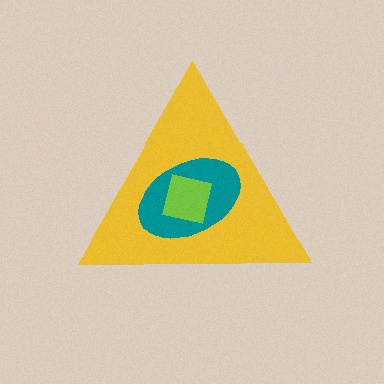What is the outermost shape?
The yellow triangle.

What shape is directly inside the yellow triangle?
The teal ellipse.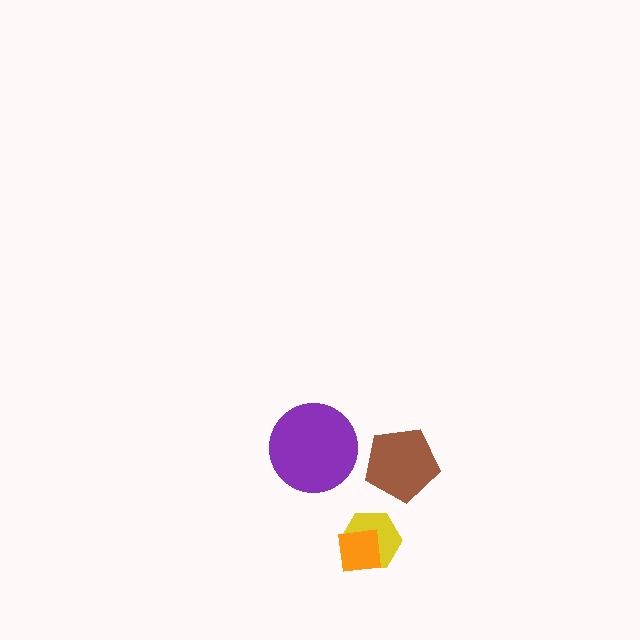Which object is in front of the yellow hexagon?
The orange square is in front of the yellow hexagon.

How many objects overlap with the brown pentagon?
0 objects overlap with the brown pentagon.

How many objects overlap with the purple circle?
0 objects overlap with the purple circle.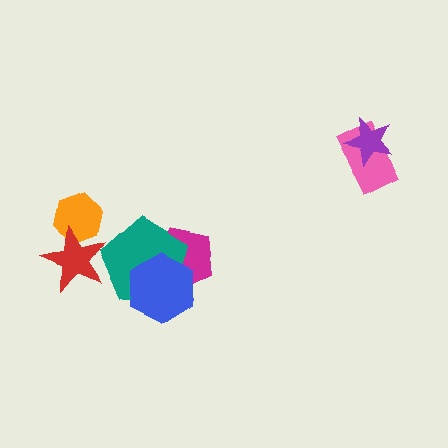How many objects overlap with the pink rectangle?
1 object overlaps with the pink rectangle.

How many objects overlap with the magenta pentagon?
2 objects overlap with the magenta pentagon.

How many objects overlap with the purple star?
1 object overlaps with the purple star.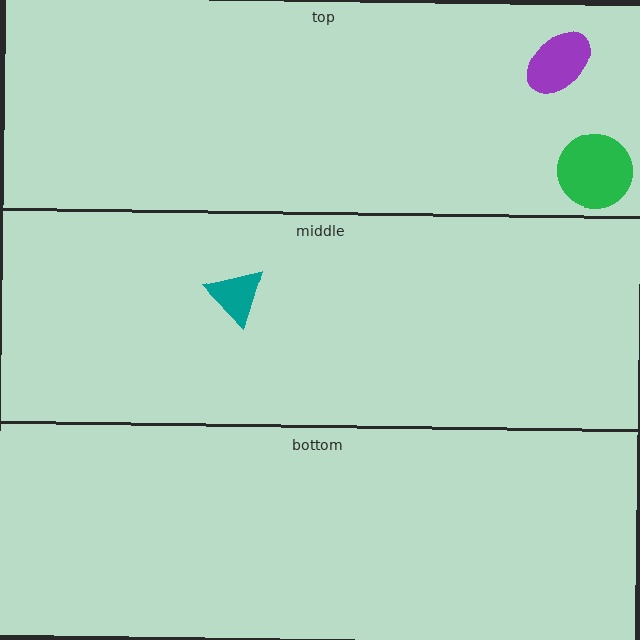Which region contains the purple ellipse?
The top region.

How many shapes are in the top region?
2.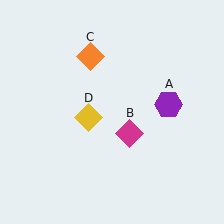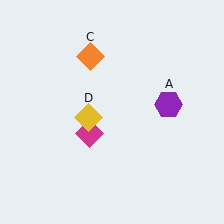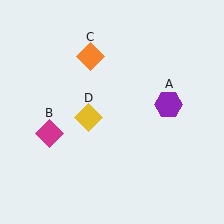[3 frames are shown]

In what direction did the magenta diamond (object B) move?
The magenta diamond (object B) moved left.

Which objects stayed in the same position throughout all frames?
Purple hexagon (object A) and orange diamond (object C) and yellow diamond (object D) remained stationary.